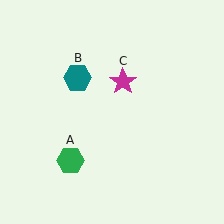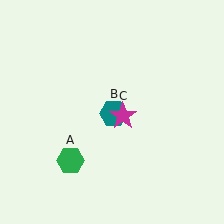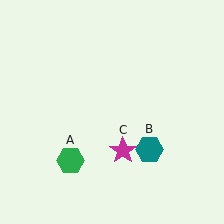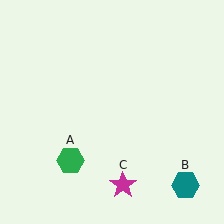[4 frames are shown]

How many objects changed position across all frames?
2 objects changed position: teal hexagon (object B), magenta star (object C).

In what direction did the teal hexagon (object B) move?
The teal hexagon (object B) moved down and to the right.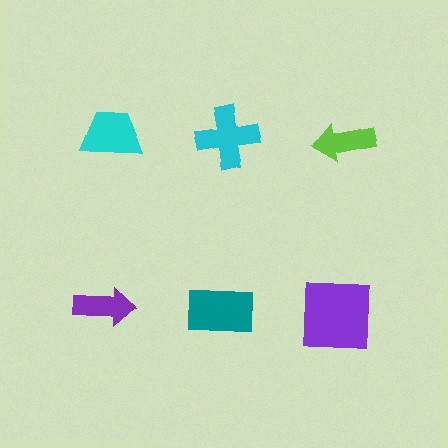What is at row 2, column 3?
A purple square.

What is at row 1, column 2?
A cyan cross.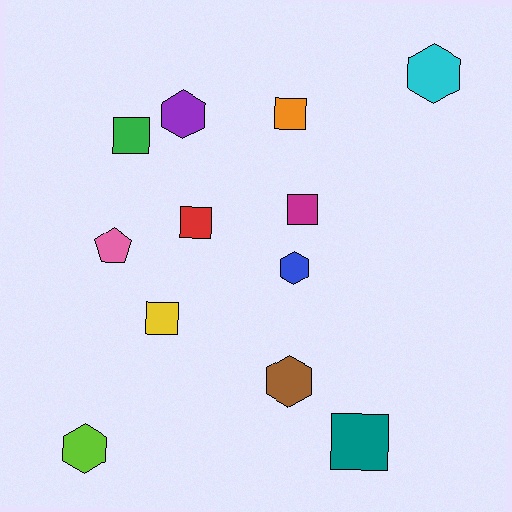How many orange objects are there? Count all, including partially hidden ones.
There is 1 orange object.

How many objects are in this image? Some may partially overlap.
There are 12 objects.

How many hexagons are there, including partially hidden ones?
There are 5 hexagons.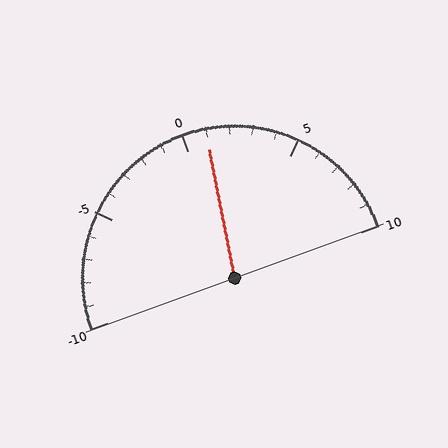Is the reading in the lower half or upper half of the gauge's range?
The reading is in the upper half of the range (-10 to 10).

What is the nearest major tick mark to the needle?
The nearest major tick mark is 0.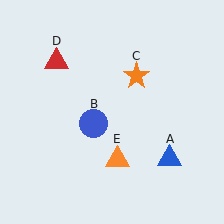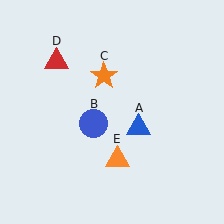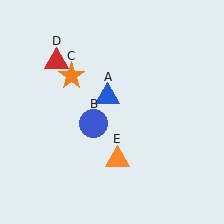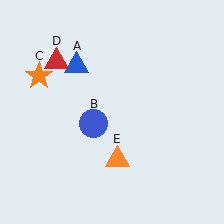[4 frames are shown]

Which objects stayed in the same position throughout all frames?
Blue circle (object B) and red triangle (object D) and orange triangle (object E) remained stationary.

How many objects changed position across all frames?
2 objects changed position: blue triangle (object A), orange star (object C).